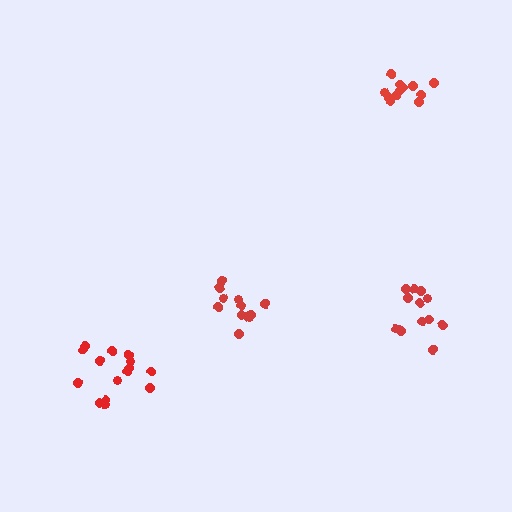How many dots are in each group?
Group 1: 13 dots, Group 2: 12 dots, Group 3: 15 dots, Group 4: 12 dots (52 total).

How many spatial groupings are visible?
There are 4 spatial groupings.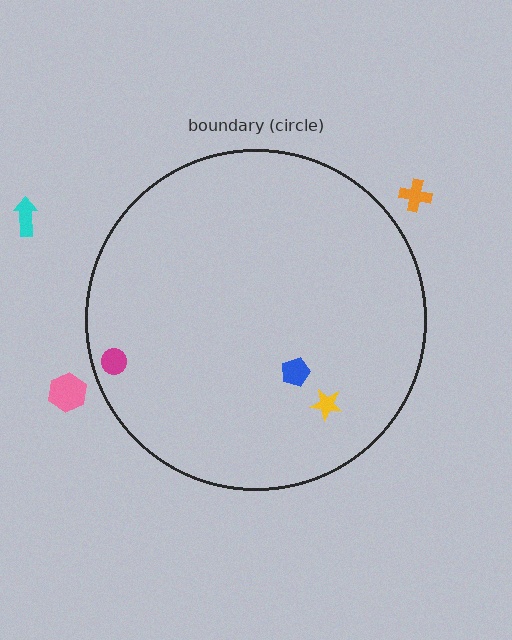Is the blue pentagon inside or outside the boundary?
Inside.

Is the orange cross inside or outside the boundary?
Outside.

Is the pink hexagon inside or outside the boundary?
Outside.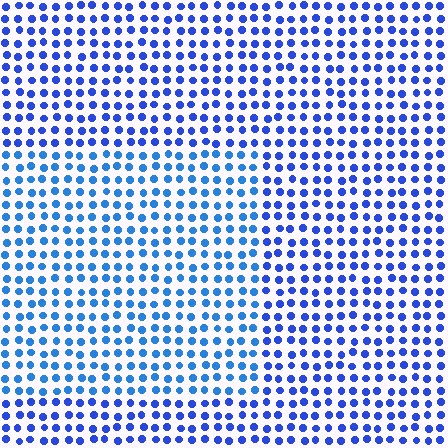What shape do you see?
I see a rectangle.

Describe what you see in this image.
The image is filled with small blue elements in a uniform arrangement. A rectangle-shaped region is visible where the elements are tinted to a slightly different hue, forming a subtle color boundary.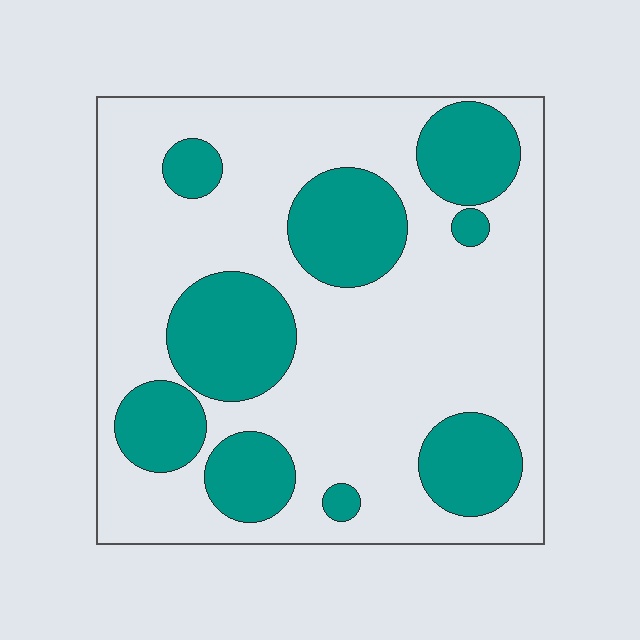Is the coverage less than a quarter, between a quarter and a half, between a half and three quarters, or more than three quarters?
Between a quarter and a half.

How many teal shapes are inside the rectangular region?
9.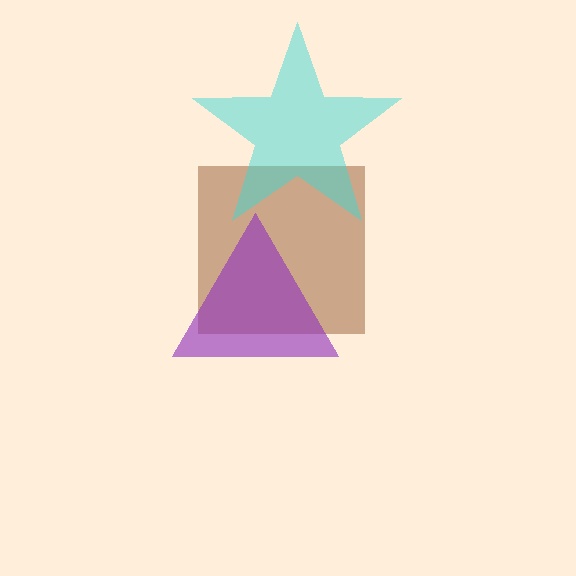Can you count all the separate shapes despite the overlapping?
Yes, there are 3 separate shapes.